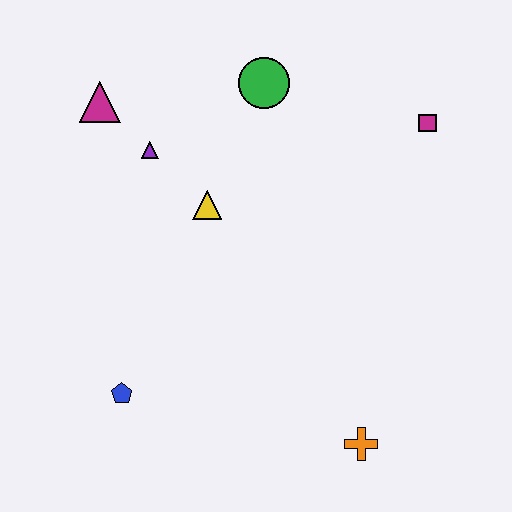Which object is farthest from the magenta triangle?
The orange cross is farthest from the magenta triangle.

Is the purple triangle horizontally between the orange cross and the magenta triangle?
Yes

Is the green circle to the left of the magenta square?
Yes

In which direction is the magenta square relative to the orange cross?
The magenta square is above the orange cross.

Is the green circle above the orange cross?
Yes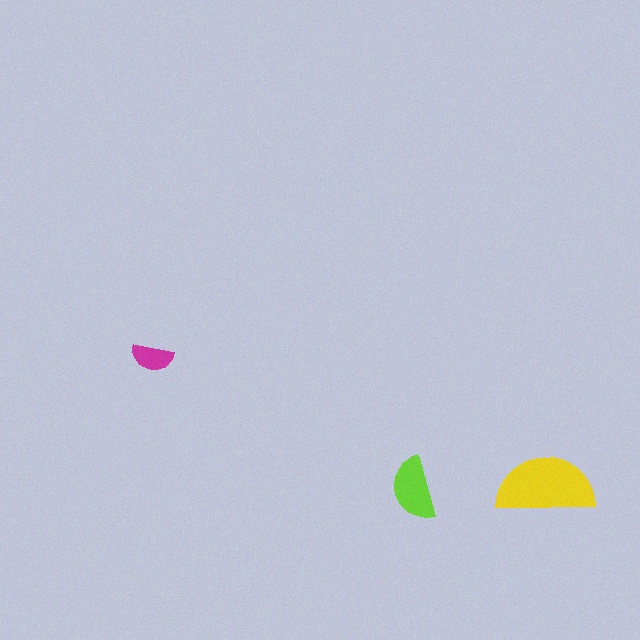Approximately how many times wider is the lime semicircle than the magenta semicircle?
About 1.5 times wider.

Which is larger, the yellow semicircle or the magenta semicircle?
The yellow one.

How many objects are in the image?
There are 3 objects in the image.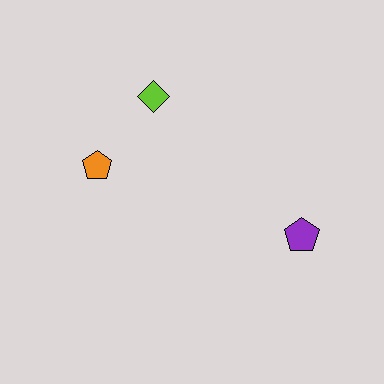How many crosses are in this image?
There are no crosses.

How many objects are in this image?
There are 3 objects.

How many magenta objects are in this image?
There are no magenta objects.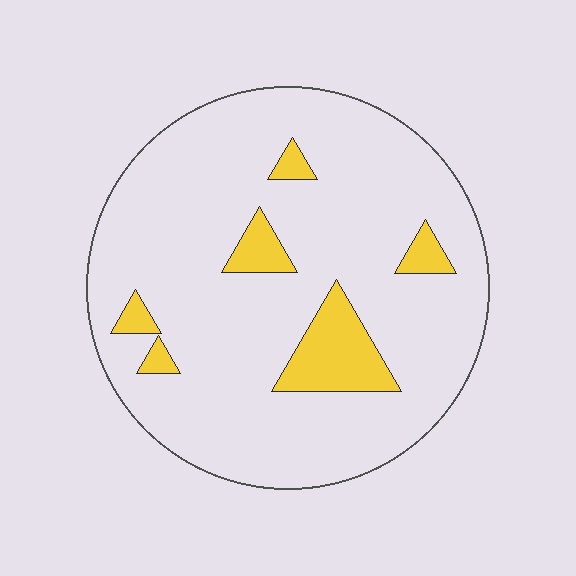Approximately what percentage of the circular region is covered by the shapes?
Approximately 10%.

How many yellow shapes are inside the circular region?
6.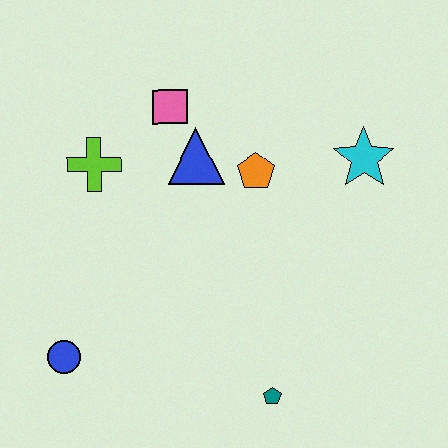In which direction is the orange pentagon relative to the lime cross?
The orange pentagon is to the right of the lime cross.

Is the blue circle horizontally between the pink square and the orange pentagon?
No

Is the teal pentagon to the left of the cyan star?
Yes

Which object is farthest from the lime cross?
The teal pentagon is farthest from the lime cross.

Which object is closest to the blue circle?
The lime cross is closest to the blue circle.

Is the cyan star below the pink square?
Yes